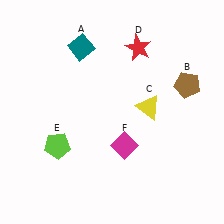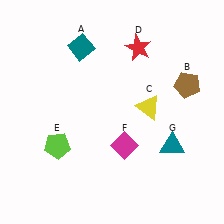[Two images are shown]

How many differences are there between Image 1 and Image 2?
There is 1 difference between the two images.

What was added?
A teal triangle (G) was added in Image 2.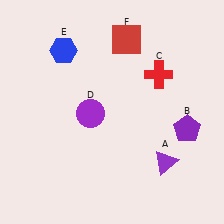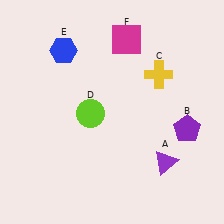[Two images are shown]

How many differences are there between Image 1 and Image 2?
There are 3 differences between the two images.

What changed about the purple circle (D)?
In Image 1, D is purple. In Image 2, it changed to lime.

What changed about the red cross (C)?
In Image 1, C is red. In Image 2, it changed to yellow.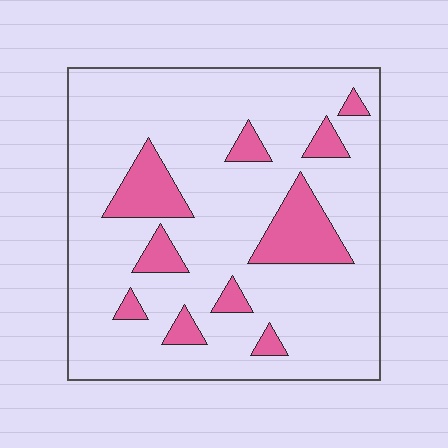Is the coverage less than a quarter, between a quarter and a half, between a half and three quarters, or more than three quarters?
Less than a quarter.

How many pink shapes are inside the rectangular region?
10.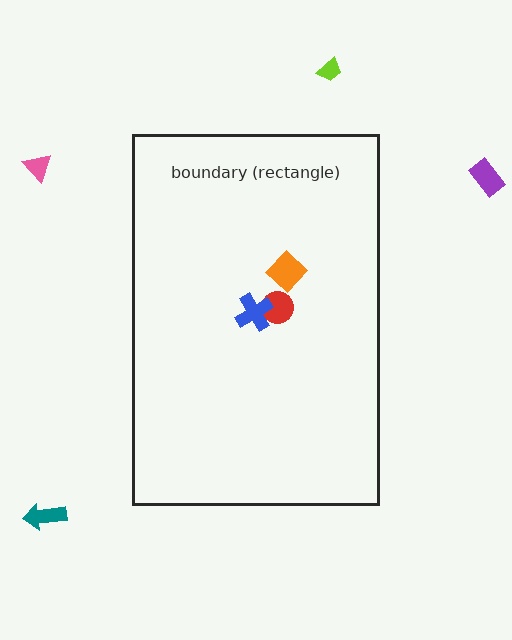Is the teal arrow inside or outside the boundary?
Outside.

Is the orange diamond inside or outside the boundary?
Inside.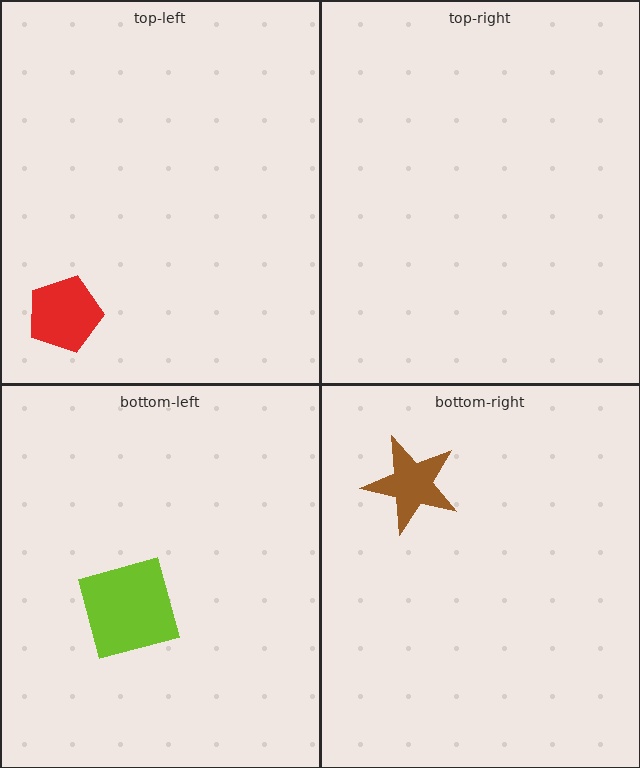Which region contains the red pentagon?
The top-left region.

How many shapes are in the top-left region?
1.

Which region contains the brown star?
The bottom-right region.